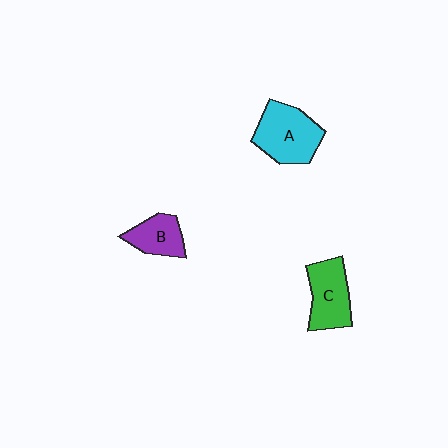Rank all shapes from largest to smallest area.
From largest to smallest: A (cyan), C (green), B (purple).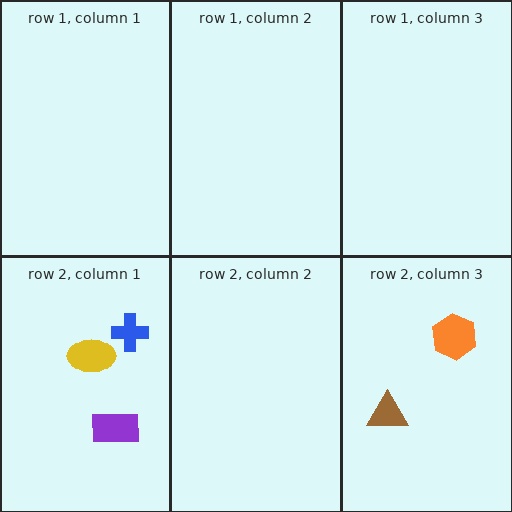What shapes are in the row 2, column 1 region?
The purple rectangle, the blue cross, the yellow ellipse.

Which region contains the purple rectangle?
The row 2, column 1 region.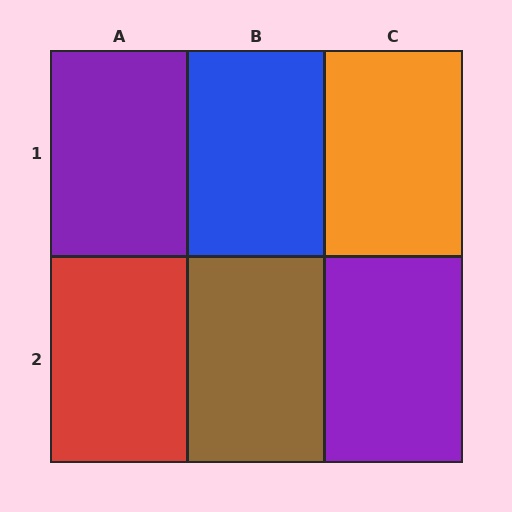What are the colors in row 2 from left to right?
Red, brown, purple.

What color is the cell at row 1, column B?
Blue.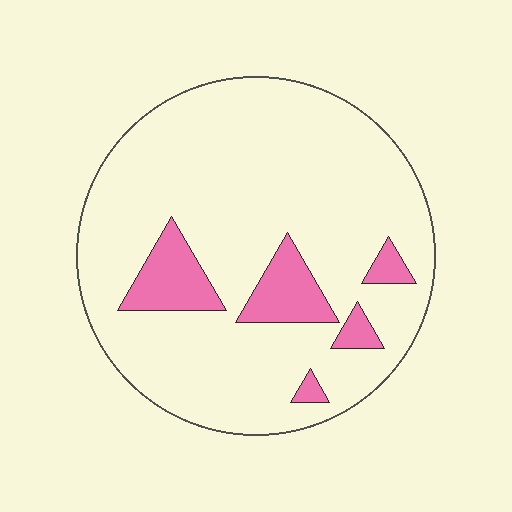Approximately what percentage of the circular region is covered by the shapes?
Approximately 15%.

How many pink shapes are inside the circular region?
5.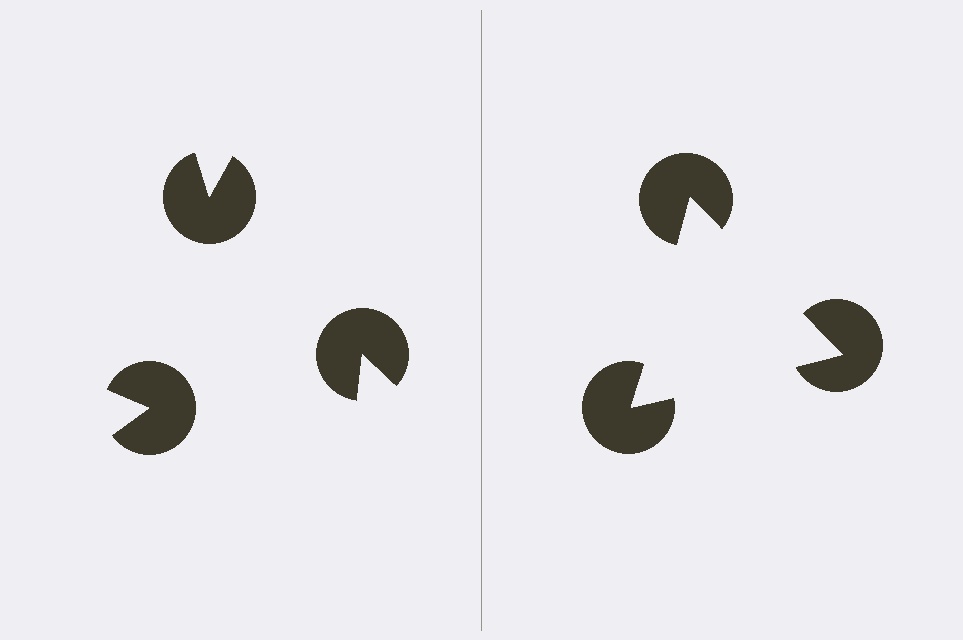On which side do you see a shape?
An illusory triangle appears on the right side. On the left side the wedge cuts are rotated, so no coherent shape forms.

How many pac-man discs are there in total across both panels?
6 — 3 on each side.